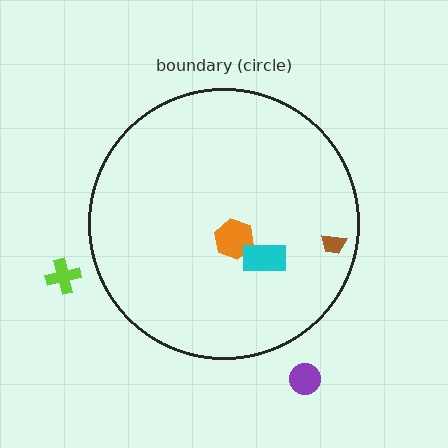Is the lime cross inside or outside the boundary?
Outside.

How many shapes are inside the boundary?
3 inside, 2 outside.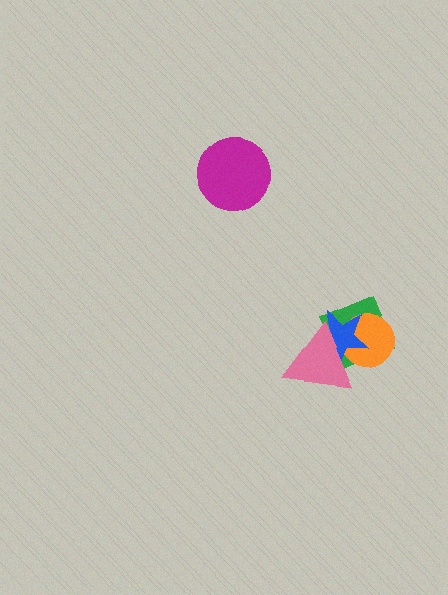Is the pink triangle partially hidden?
No, no other shape covers it.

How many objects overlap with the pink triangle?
3 objects overlap with the pink triangle.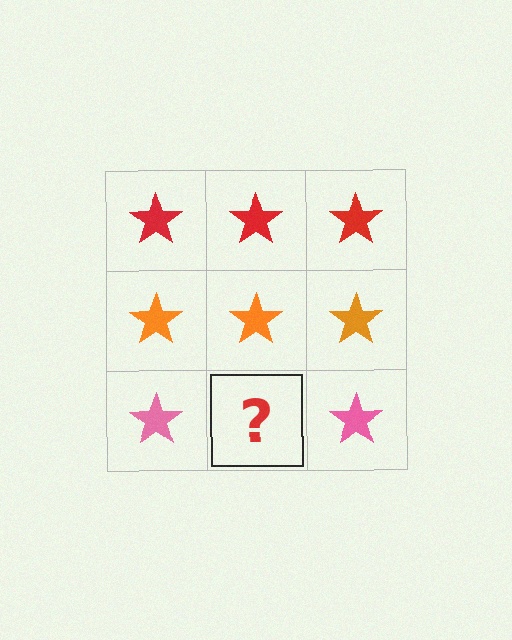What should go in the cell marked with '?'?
The missing cell should contain a pink star.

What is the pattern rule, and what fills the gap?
The rule is that each row has a consistent color. The gap should be filled with a pink star.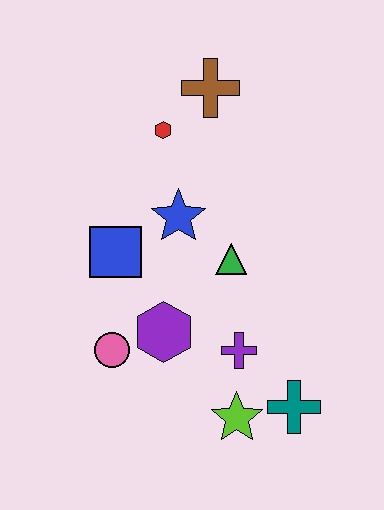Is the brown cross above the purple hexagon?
Yes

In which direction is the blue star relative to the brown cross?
The blue star is below the brown cross.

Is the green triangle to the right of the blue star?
Yes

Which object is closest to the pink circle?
The purple hexagon is closest to the pink circle.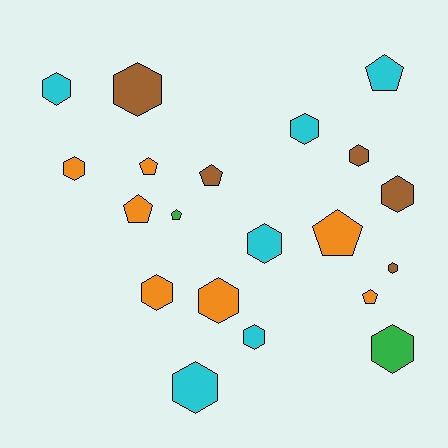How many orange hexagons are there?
There are 3 orange hexagons.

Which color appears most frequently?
Orange, with 7 objects.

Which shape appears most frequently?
Hexagon, with 13 objects.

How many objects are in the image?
There are 20 objects.